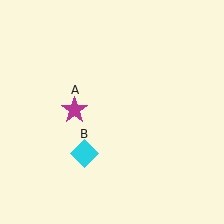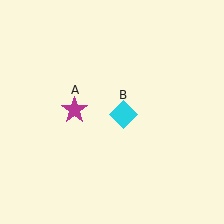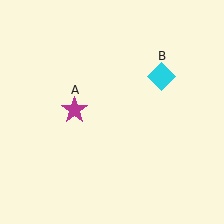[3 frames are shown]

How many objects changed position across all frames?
1 object changed position: cyan diamond (object B).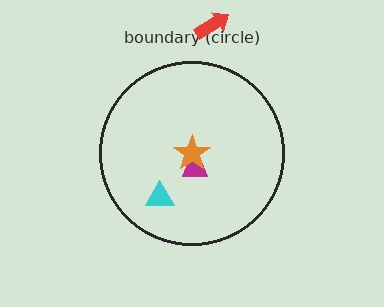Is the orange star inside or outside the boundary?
Inside.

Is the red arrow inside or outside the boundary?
Outside.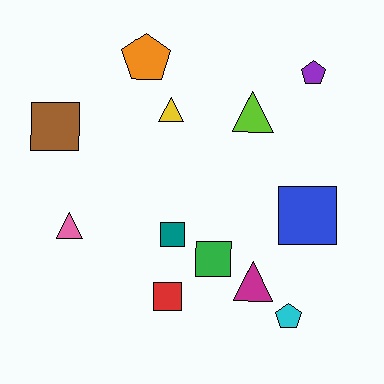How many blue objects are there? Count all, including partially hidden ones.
There is 1 blue object.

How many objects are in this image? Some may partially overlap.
There are 12 objects.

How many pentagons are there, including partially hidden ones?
There are 3 pentagons.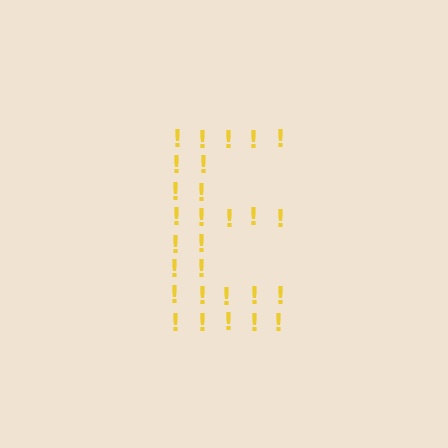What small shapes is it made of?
It is made of small exclamation marks.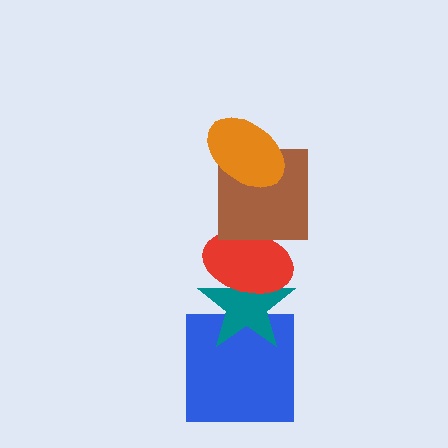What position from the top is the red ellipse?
The red ellipse is 3rd from the top.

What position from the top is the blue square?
The blue square is 5th from the top.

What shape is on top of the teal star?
The red ellipse is on top of the teal star.